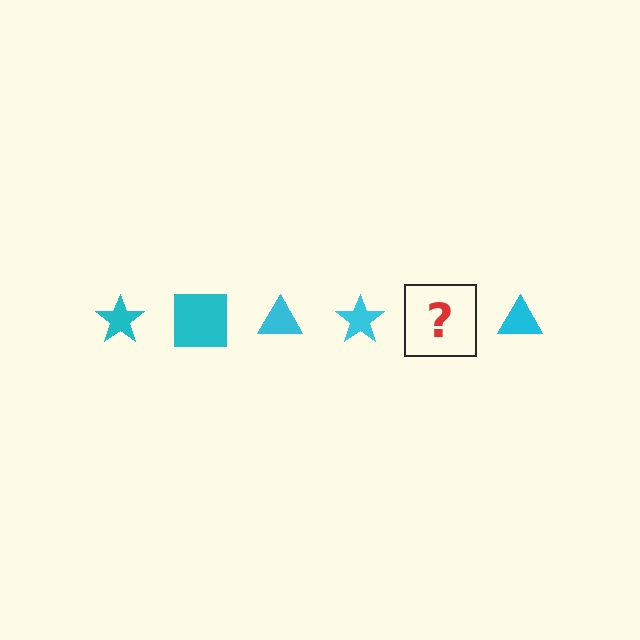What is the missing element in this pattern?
The missing element is a cyan square.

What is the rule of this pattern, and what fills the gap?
The rule is that the pattern cycles through star, square, triangle shapes in cyan. The gap should be filled with a cyan square.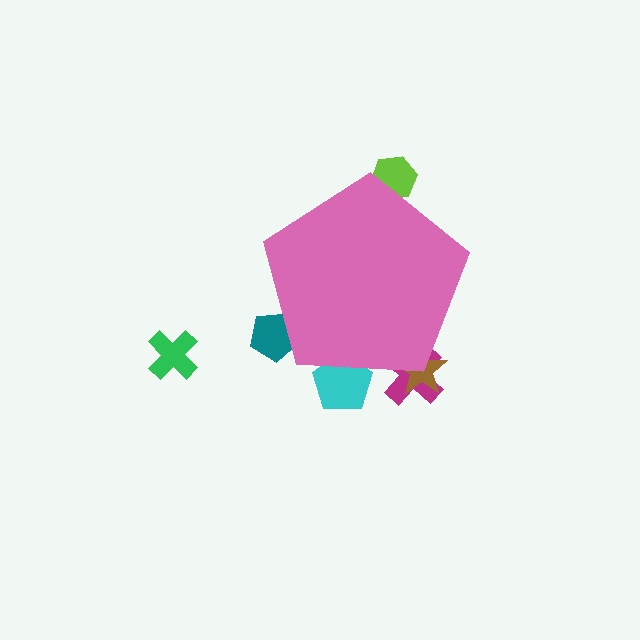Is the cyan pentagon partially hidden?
Yes, the cyan pentagon is partially hidden behind the pink pentagon.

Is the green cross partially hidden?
No, the green cross is fully visible.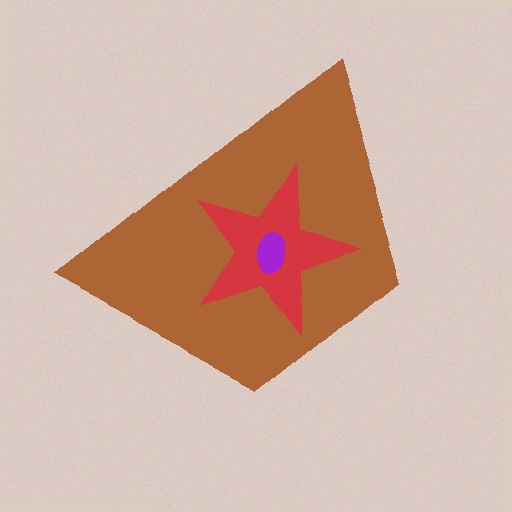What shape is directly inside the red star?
The purple ellipse.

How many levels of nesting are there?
3.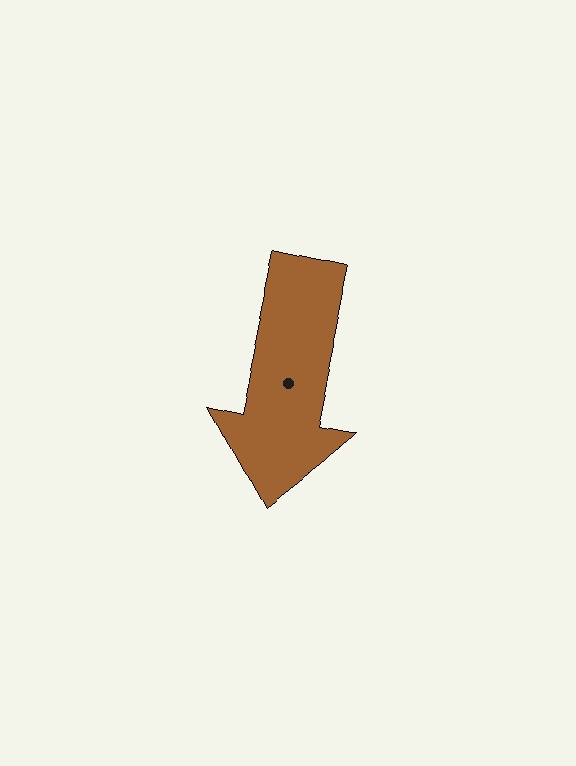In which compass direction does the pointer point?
South.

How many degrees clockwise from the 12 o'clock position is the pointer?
Approximately 192 degrees.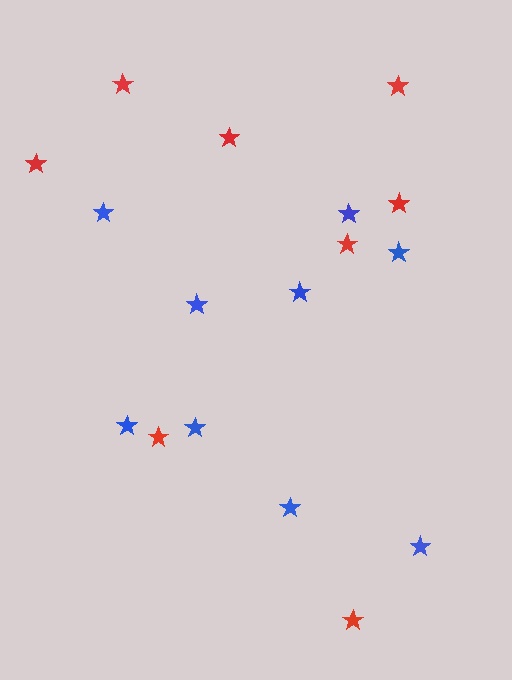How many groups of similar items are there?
There are 2 groups: one group of red stars (8) and one group of blue stars (9).